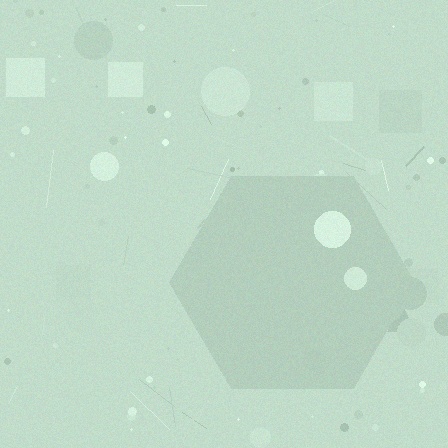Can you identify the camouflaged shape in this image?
The camouflaged shape is a hexagon.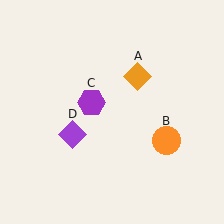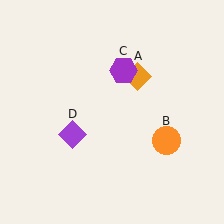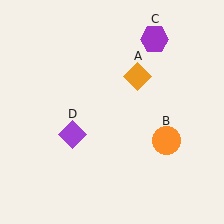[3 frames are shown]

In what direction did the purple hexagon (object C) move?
The purple hexagon (object C) moved up and to the right.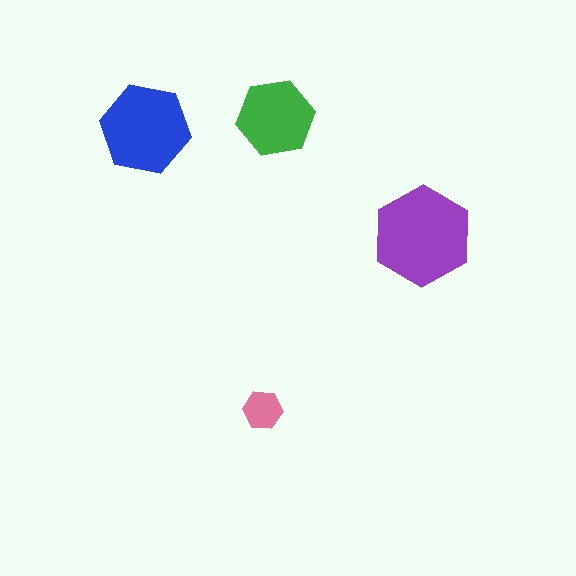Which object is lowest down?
The pink hexagon is bottommost.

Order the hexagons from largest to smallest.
the purple one, the blue one, the green one, the pink one.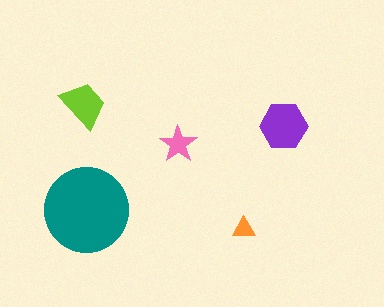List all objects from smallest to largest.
The orange triangle, the pink star, the lime trapezoid, the purple hexagon, the teal circle.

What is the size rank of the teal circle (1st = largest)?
1st.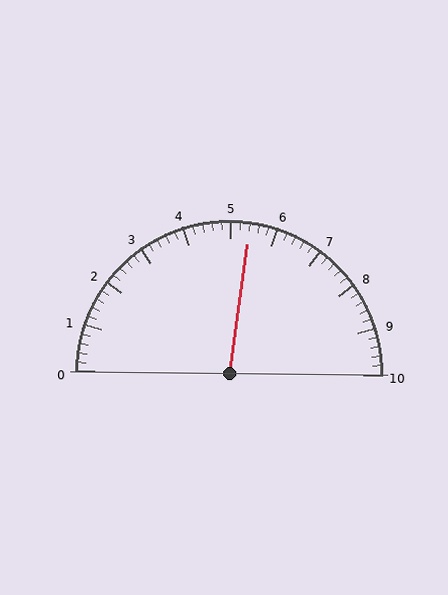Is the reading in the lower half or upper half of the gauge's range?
The reading is in the upper half of the range (0 to 10).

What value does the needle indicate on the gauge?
The needle indicates approximately 5.4.